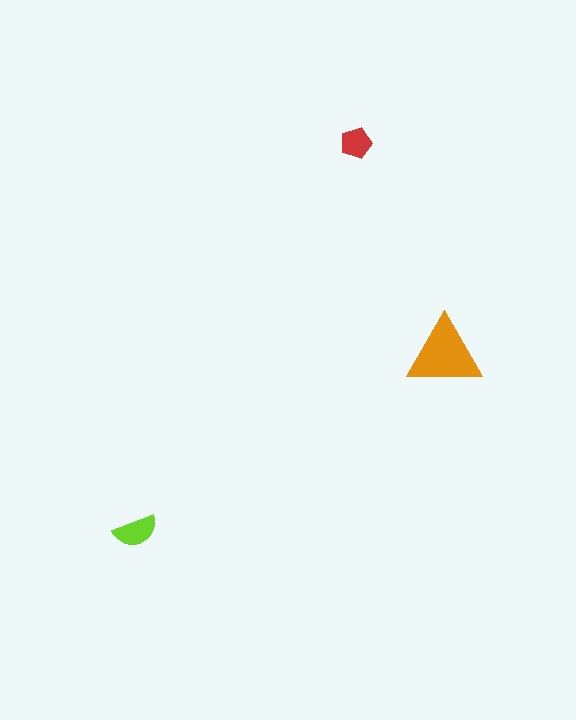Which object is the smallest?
The red pentagon.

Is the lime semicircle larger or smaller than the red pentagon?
Larger.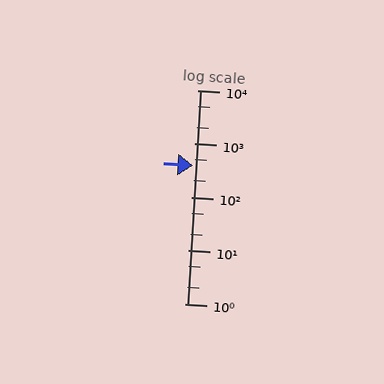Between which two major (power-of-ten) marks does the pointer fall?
The pointer is between 100 and 1000.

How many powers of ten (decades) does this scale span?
The scale spans 4 decades, from 1 to 10000.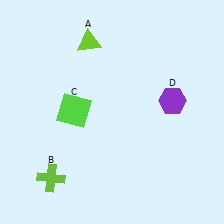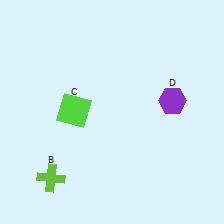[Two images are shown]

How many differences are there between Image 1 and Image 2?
There is 1 difference between the two images.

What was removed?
The lime triangle (A) was removed in Image 2.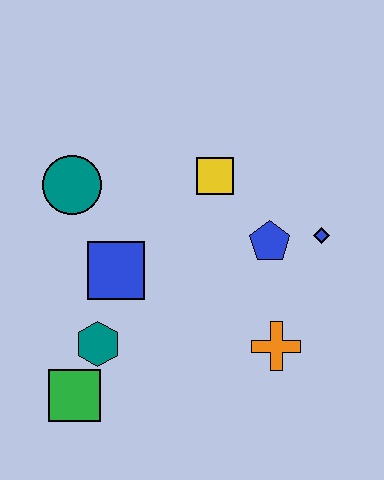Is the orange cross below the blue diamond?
Yes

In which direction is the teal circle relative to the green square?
The teal circle is above the green square.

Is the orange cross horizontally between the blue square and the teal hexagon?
No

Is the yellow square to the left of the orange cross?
Yes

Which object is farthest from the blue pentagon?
The green square is farthest from the blue pentagon.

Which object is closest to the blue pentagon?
The blue diamond is closest to the blue pentagon.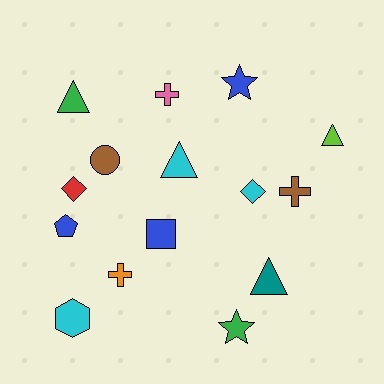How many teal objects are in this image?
There is 1 teal object.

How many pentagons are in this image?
There is 1 pentagon.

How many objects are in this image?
There are 15 objects.